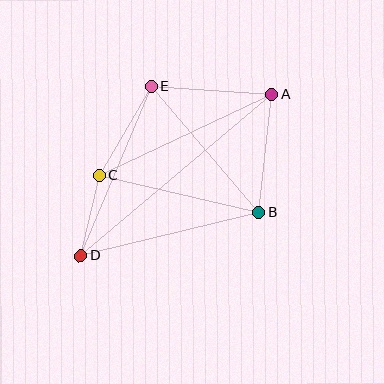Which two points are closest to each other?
Points C and D are closest to each other.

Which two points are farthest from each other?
Points A and D are farthest from each other.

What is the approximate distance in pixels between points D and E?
The distance between D and E is approximately 184 pixels.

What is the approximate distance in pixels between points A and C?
The distance between A and C is approximately 191 pixels.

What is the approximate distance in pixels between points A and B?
The distance between A and B is approximately 119 pixels.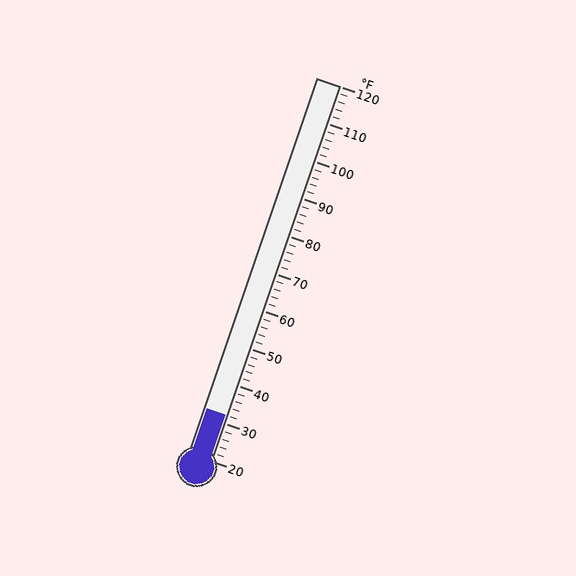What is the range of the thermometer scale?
The thermometer scale ranges from 20°F to 120°F.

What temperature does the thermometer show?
The thermometer shows approximately 32°F.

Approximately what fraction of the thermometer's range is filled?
The thermometer is filled to approximately 10% of its range.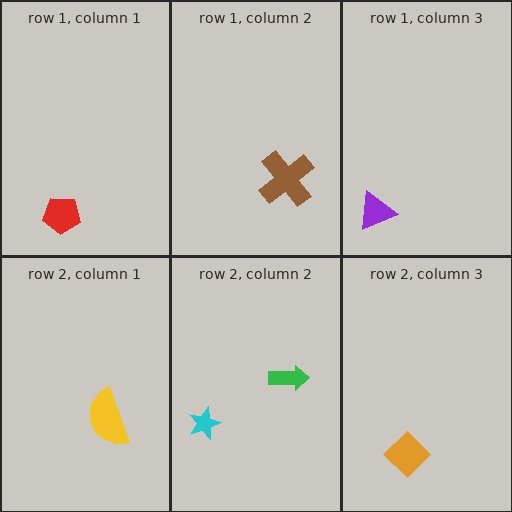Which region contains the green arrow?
The row 2, column 2 region.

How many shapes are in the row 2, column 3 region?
1.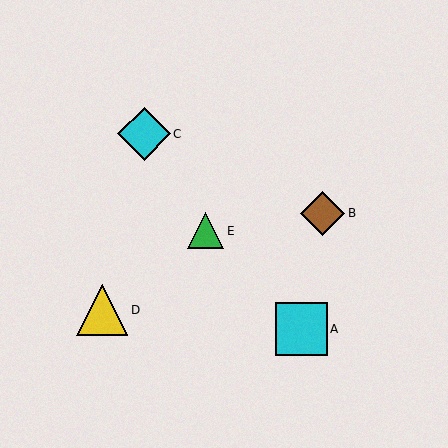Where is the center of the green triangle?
The center of the green triangle is at (206, 231).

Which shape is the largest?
The cyan diamond (labeled C) is the largest.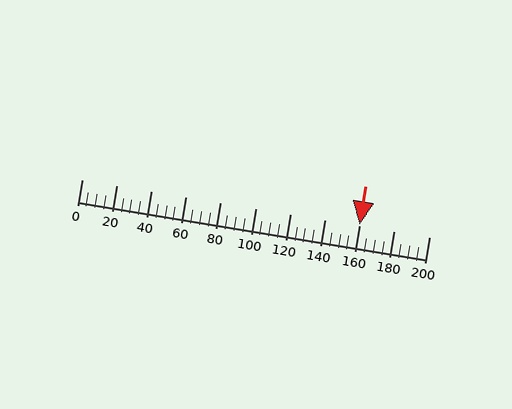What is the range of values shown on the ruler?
The ruler shows values from 0 to 200.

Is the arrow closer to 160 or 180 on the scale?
The arrow is closer to 160.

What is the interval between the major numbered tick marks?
The major tick marks are spaced 20 units apart.